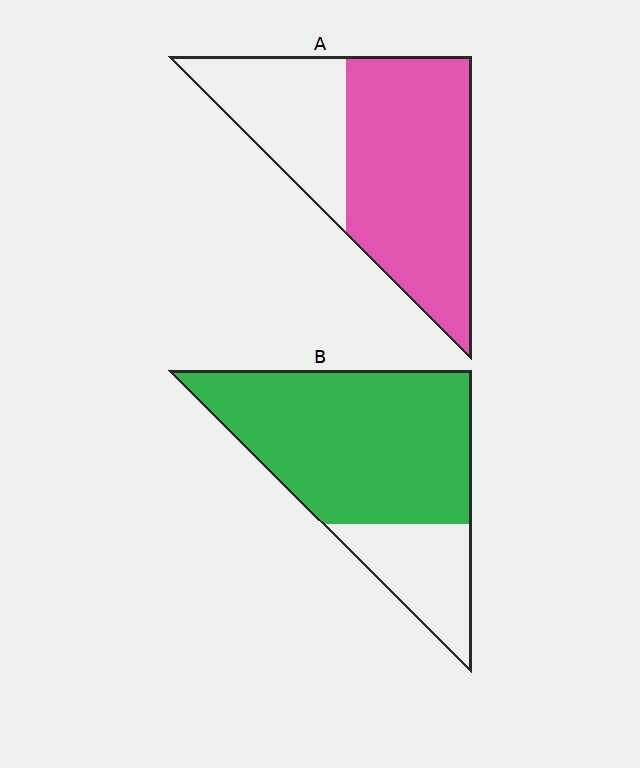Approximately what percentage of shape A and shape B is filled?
A is approximately 65% and B is approximately 75%.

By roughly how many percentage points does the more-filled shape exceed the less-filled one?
By roughly 10 percentage points (B over A).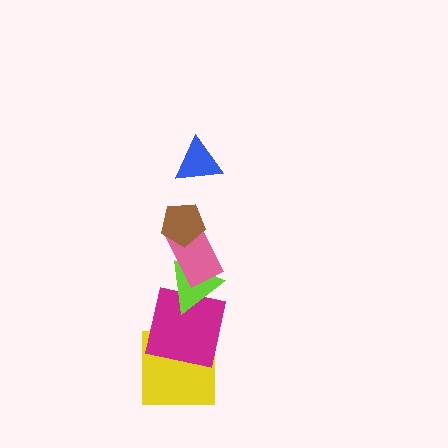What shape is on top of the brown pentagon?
The blue triangle is on top of the brown pentagon.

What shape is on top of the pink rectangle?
The brown pentagon is on top of the pink rectangle.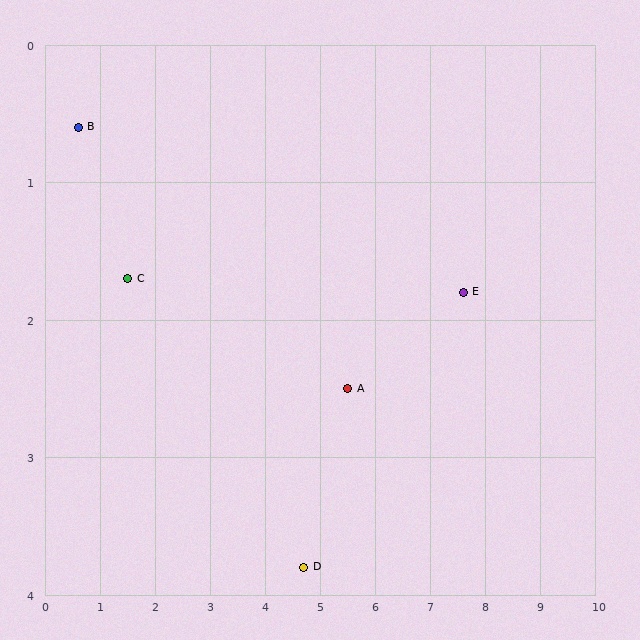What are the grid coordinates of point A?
Point A is at approximately (5.5, 2.5).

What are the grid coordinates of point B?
Point B is at approximately (0.6, 0.6).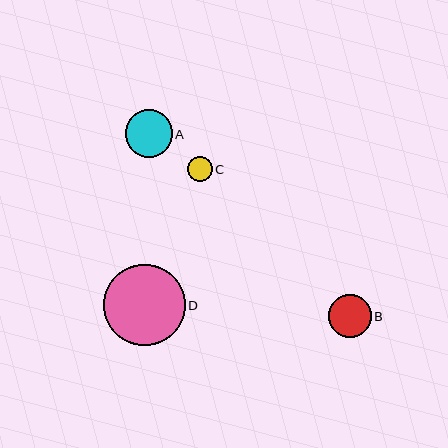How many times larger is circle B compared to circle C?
Circle B is approximately 1.7 times the size of circle C.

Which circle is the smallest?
Circle C is the smallest with a size of approximately 25 pixels.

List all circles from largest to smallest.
From largest to smallest: D, A, B, C.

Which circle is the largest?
Circle D is the largest with a size of approximately 82 pixels.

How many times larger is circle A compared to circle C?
Circle A is approximately 1.9 times the size of circle C.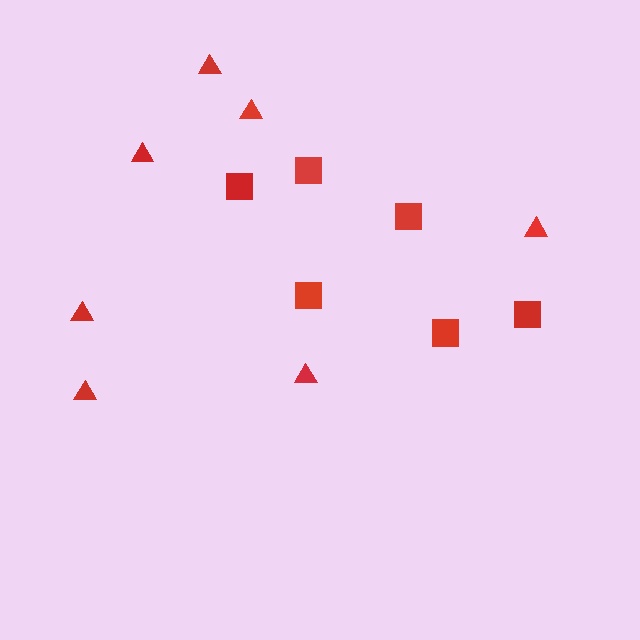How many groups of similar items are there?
There are 2 groups: one group of triangles (7) and one group of squares (6).